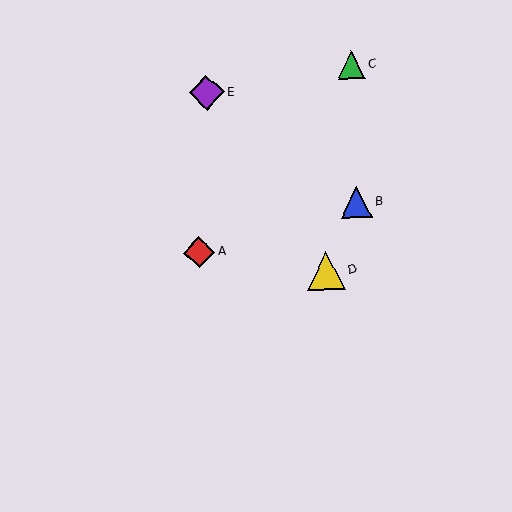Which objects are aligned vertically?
Objects B, C are aligned vertically.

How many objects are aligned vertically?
2 objects (B, C) are aligned vertically.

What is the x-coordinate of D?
Object D is at x≈326.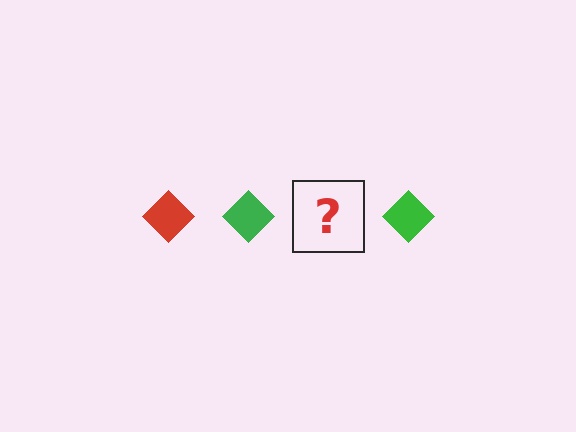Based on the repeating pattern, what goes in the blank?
The blank should be a red diamond.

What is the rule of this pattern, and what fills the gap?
The rule is that the pattern cycles through red, green diamonds. The gap should be filled with a red diamond.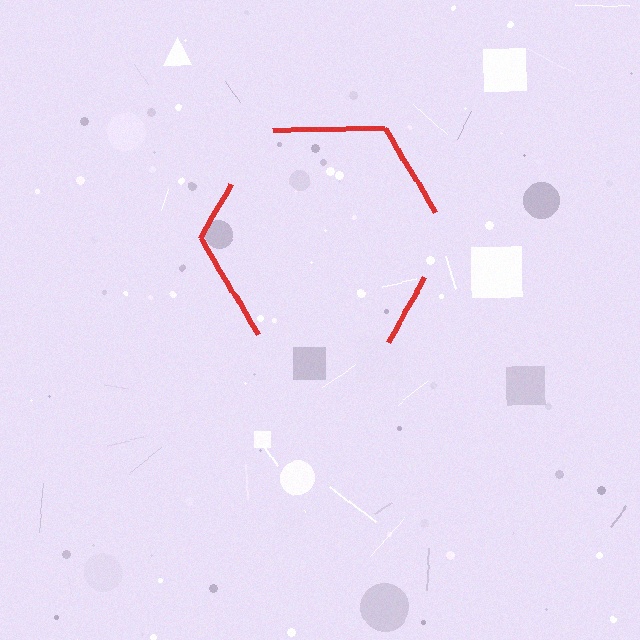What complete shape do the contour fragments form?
The contour fragments form a hexagon.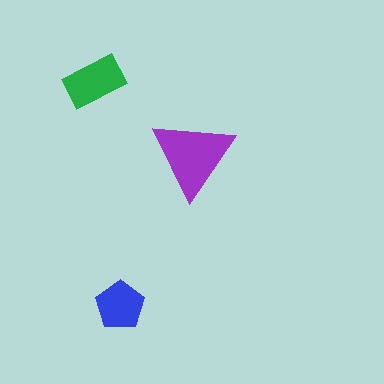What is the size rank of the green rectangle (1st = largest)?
2nd.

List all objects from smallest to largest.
The blue pentagon, the green rectangle, the purple triangle.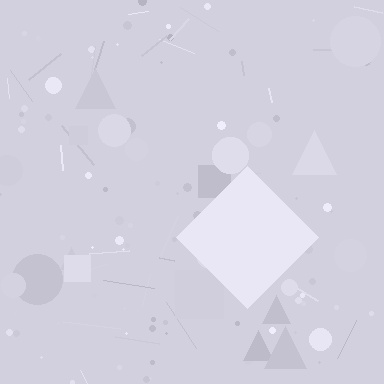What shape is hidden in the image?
A diamond is hidden in the image.